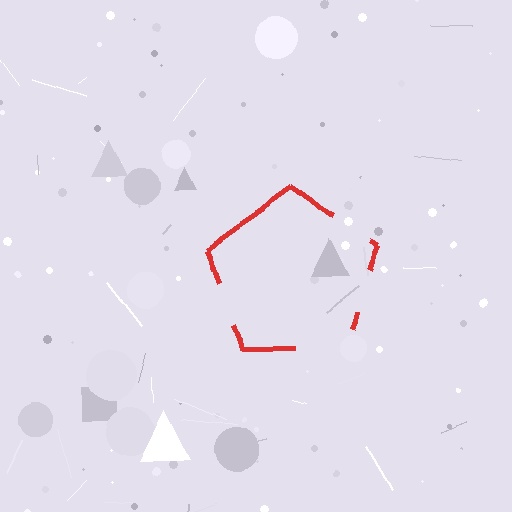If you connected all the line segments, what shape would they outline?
They would outline a pentagon.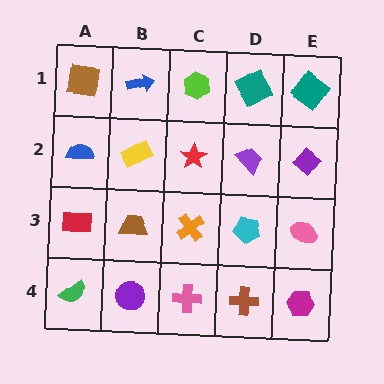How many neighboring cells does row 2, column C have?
4.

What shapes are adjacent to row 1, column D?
A purple trapezoid (row 2, column D), a lime hexagon (row 1, column C), a teal diamond (row 1, column E).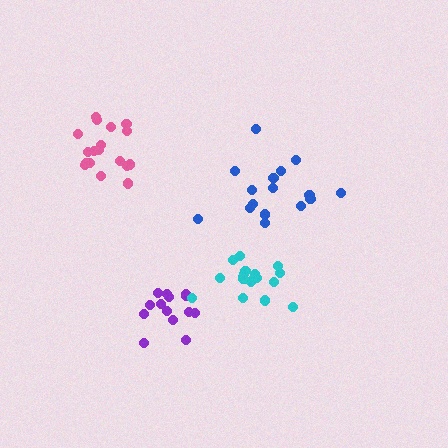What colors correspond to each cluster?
The clusters are colored: purple, blue, pink, cyan.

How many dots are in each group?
Group 1: 14 dots, Group 2: 16 dots, Group 3: 18 dots, Group 4: 17 dots (65 total).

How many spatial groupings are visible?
There are 4 spatial groupings.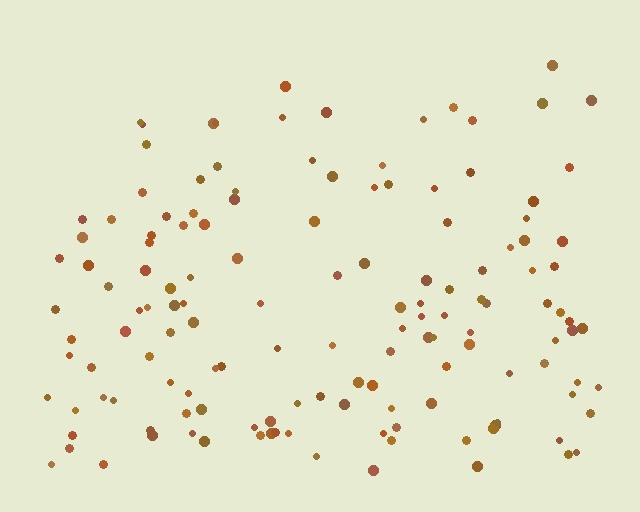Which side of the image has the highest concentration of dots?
The bottom.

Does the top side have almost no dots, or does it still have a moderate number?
Still a moderate number, just noticeably fewer than the bottom.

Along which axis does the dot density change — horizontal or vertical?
Vertical.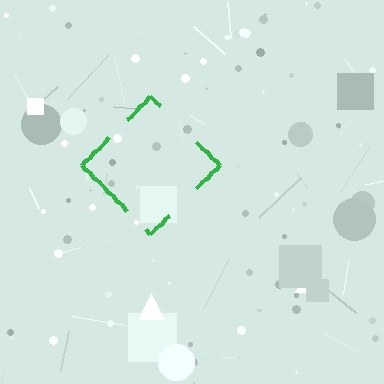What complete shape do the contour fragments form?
The contour fragments form a diamond.